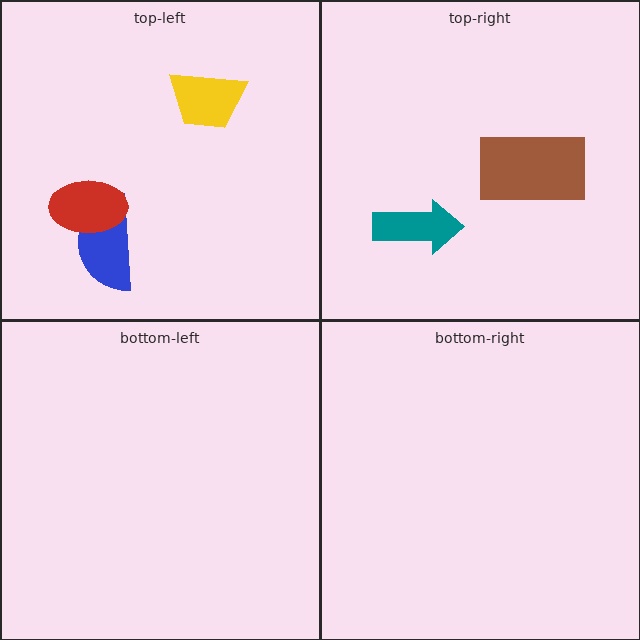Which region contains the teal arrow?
The top-right region.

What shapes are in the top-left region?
The blue semicircle, the red ellipse, the yellow trapezoid.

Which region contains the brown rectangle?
The top-right region.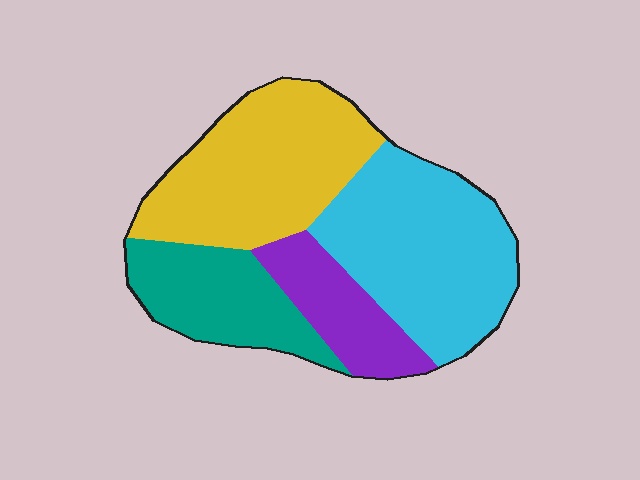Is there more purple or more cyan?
Cyan.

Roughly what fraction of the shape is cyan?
Cyan takes up about one third (1/3) of the shape.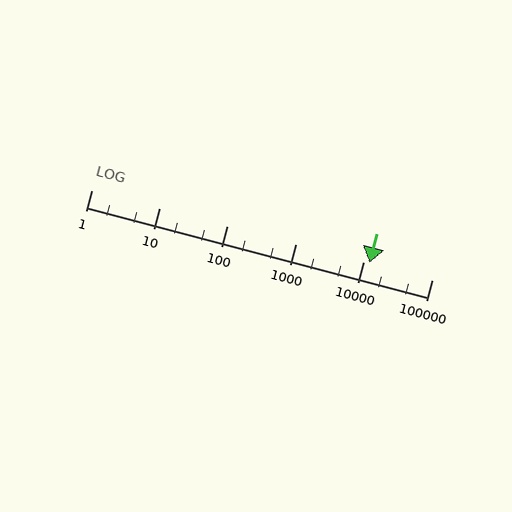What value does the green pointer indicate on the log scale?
The pointer indicates approximately 12000.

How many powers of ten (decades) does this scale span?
The scale spans 5 decades, from 1 to 100000.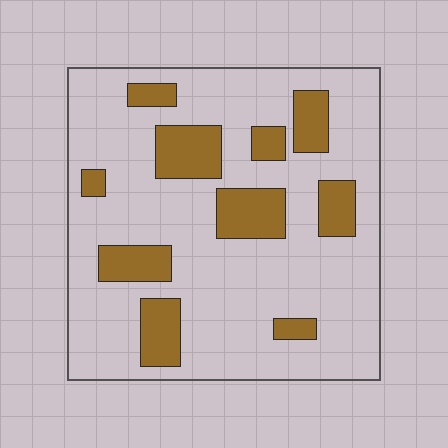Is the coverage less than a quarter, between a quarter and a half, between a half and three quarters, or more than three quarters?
Less than a quarter.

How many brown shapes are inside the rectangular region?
10.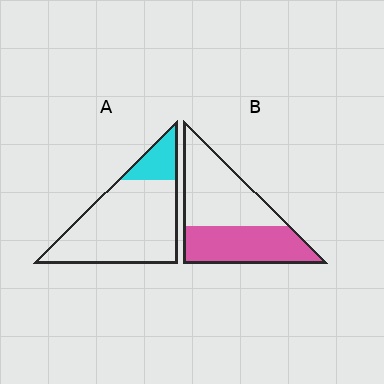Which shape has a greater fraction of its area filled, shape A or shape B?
Shape B.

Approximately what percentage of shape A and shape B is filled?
A is approximately 15% and B is approximately 45%.